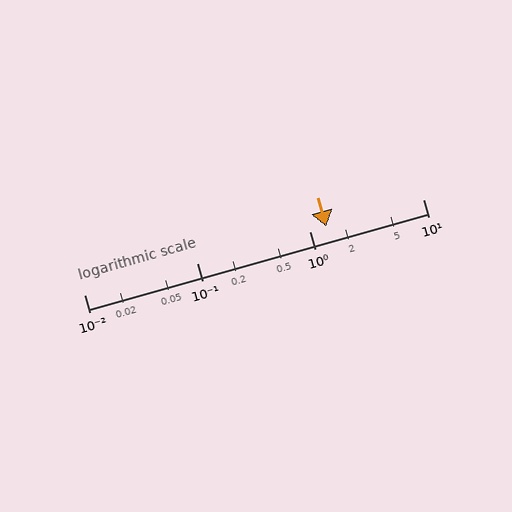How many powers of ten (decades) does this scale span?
The scale spans 3 decades, from 0.01 to 10.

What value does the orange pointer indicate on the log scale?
The pointer indicates approximately 1.4.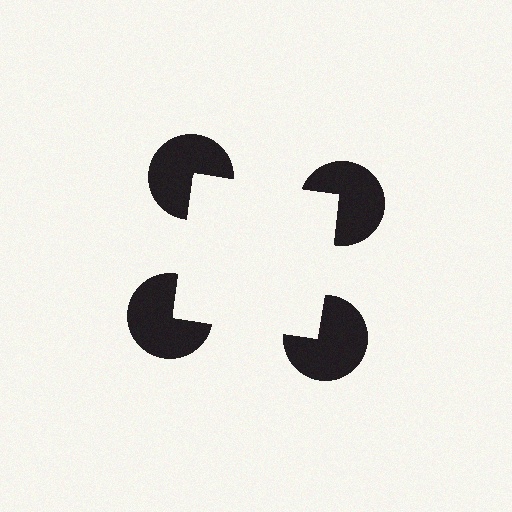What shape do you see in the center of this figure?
An illusory square — its edges are inferred from the aligned wedge cuts in the pac-man discs, not physically drawn.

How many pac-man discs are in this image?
There are 4 — one at each vertex of the illusory square.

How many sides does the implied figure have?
4 sides.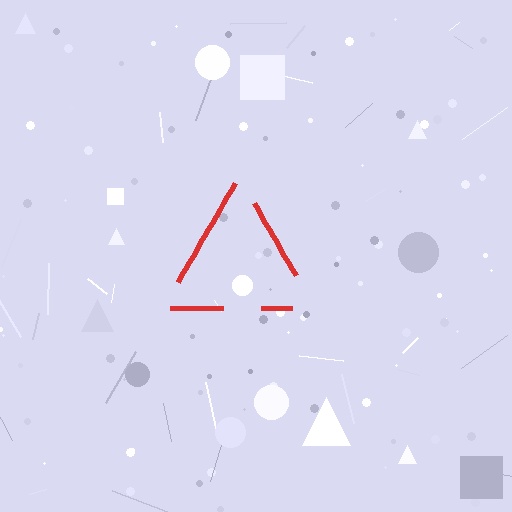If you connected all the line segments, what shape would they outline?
They would outline a triangle.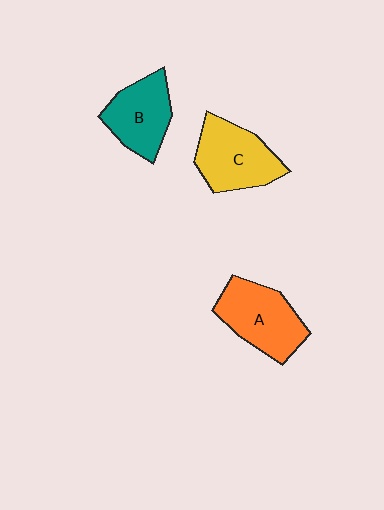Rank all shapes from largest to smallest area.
From largest to smallest: A (orange), C (yellow), B (teal).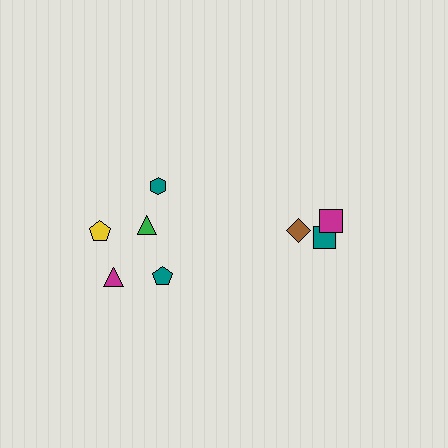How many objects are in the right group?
There are 3 objects.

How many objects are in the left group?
There are 5 objects.